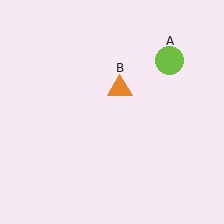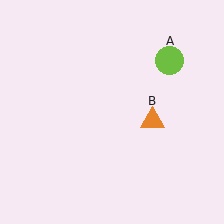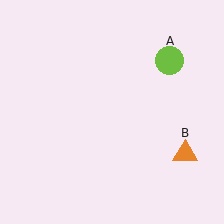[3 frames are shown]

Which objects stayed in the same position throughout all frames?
Lime circle (object A) remained stationary.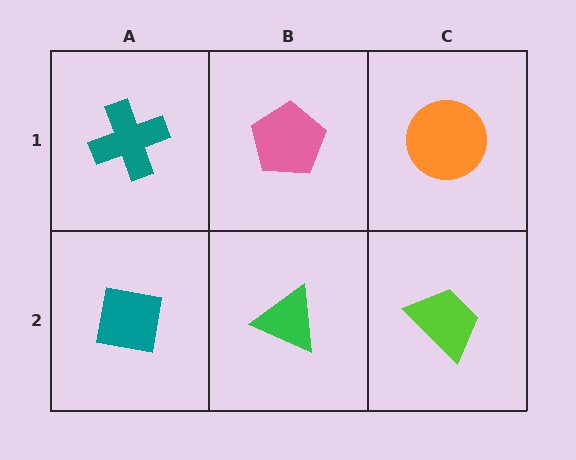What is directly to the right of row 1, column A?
A pink pentagon.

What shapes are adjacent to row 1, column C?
A lime trapezoid (row 2, column C), a pink pentagon (row 1, column B).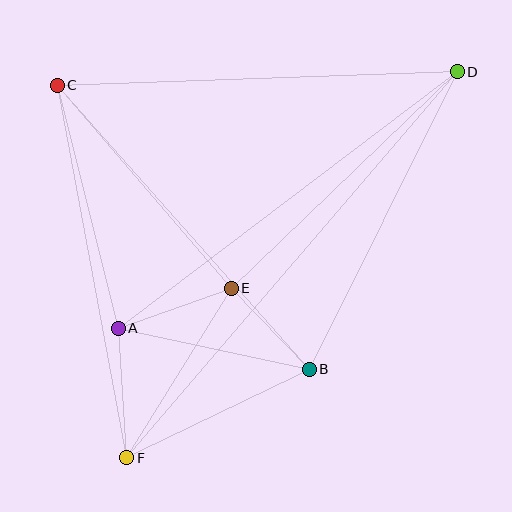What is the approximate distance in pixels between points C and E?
The distance between C and E is approximately 267 pixels.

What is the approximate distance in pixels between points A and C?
The distance between A and C is approximately 251 pixels.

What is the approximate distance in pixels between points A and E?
The distance between A and E is approximately 120 pixels.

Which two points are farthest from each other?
Points D and F are farthest from each other.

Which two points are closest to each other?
Points B and E are closest to each other.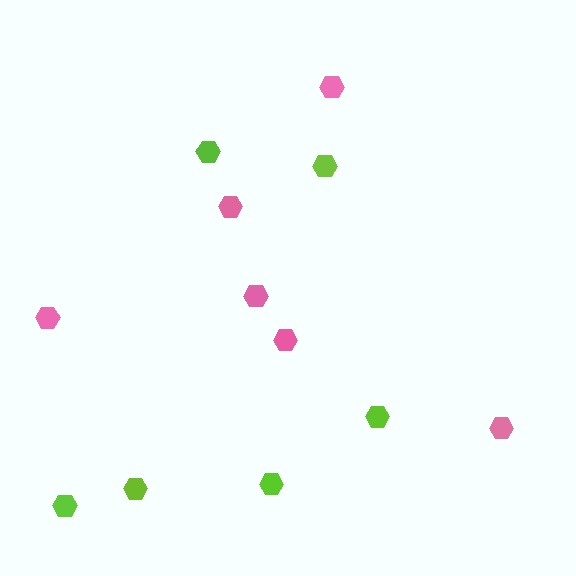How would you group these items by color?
There are 2 groups: one group of lime hexagons (6) and one group of pink hexagons (6).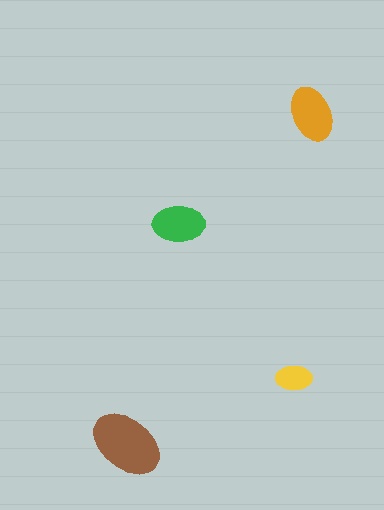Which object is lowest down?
The brown ellipse is bottommost.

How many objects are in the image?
There are 4 objects in the image.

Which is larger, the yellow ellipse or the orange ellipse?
The orange one.